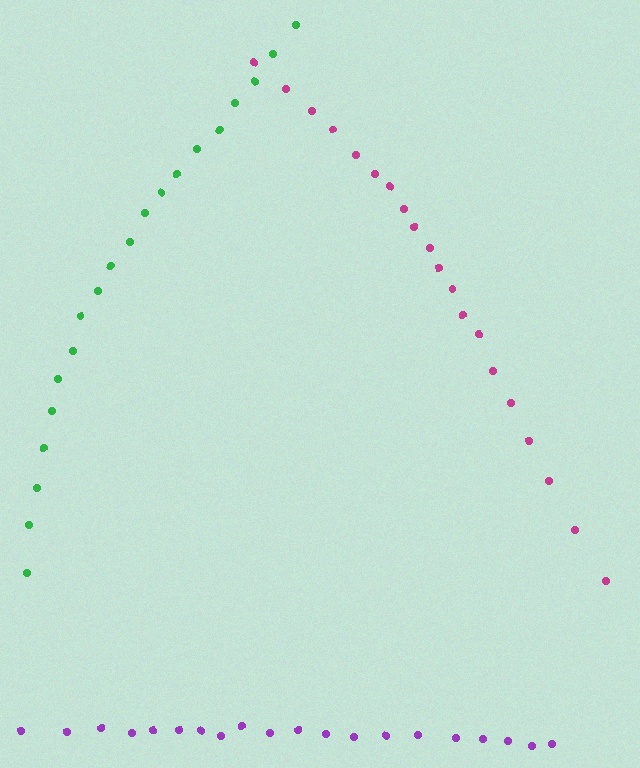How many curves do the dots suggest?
There are 3 distinct paths.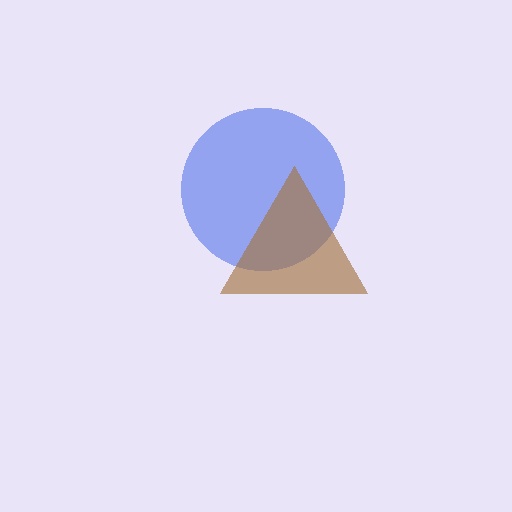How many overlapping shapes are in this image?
There are 2 overlapping shapes in the image.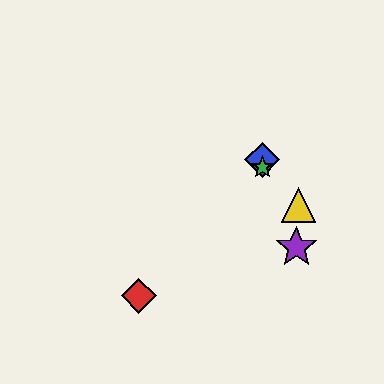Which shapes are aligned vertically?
The blue diamond, the green star are aligned vertically.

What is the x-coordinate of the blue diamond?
The blue diamond is at x≈262.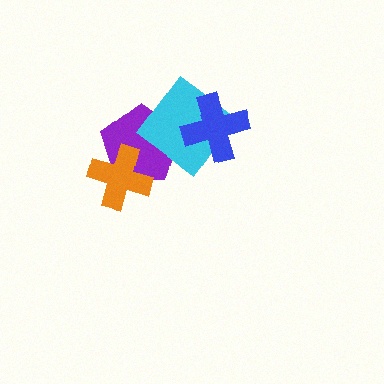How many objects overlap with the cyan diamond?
2 objects overlap with the cyan diamond.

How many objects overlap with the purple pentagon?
2 objects overlap with the purple pentagon.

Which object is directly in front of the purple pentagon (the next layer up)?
The cyan diamond is directly in front of the purple pentagon.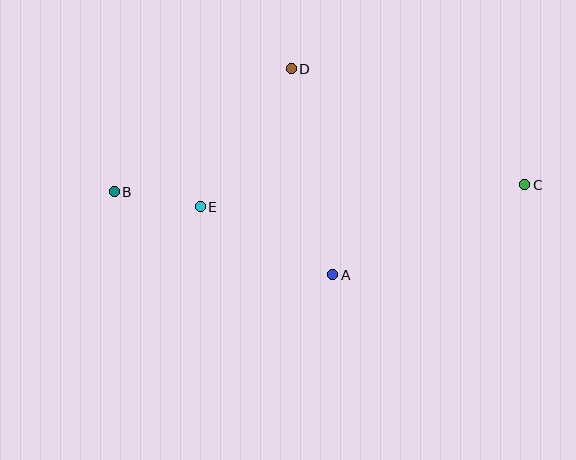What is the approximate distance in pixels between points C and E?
The distance between C and E is approximately 325 pixels.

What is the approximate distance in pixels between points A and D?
The distance between A and D is approximately 210 pixels.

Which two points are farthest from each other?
Points B and C are farthest from each other.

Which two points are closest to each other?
Points B and E are closest to each other.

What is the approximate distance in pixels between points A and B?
The distance between A and B is approximately 234 pixels.